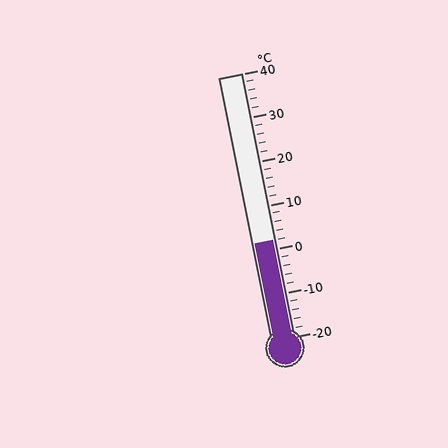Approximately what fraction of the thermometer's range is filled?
The thermometer is filled to approximately 35% of its range.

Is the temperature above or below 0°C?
The temperature is above 0°C.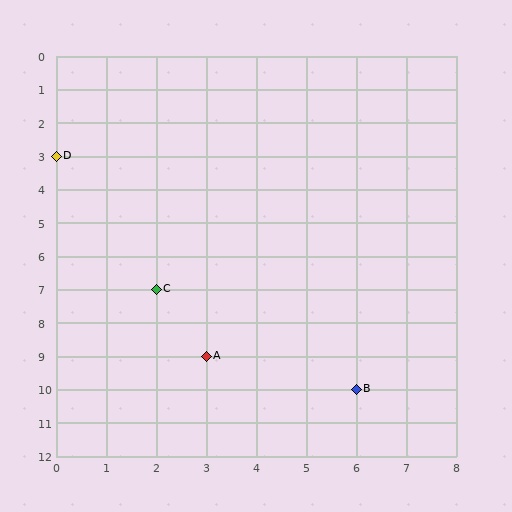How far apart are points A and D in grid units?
Points A and D are 3 columns and 6 rows apart (about 6.7 grid units diagonally).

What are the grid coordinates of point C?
Point C is at grid coordinates (2, 7).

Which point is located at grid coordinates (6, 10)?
Point B is at (6, 10).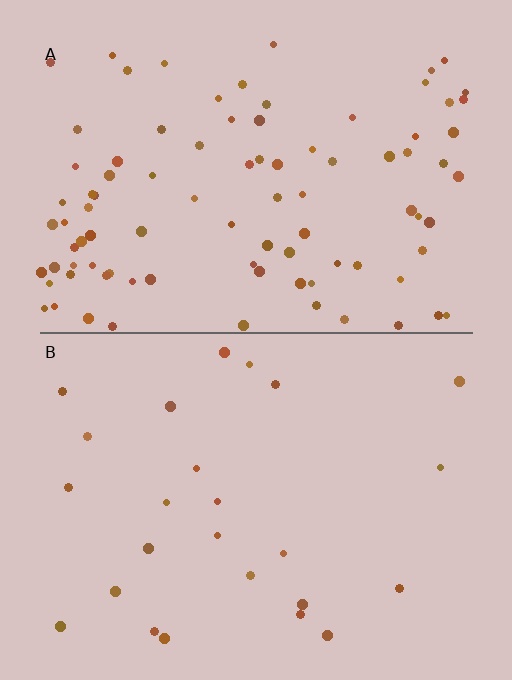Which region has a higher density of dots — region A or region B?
A (the top).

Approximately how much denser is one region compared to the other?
Approximately 3.6× — region A over region B.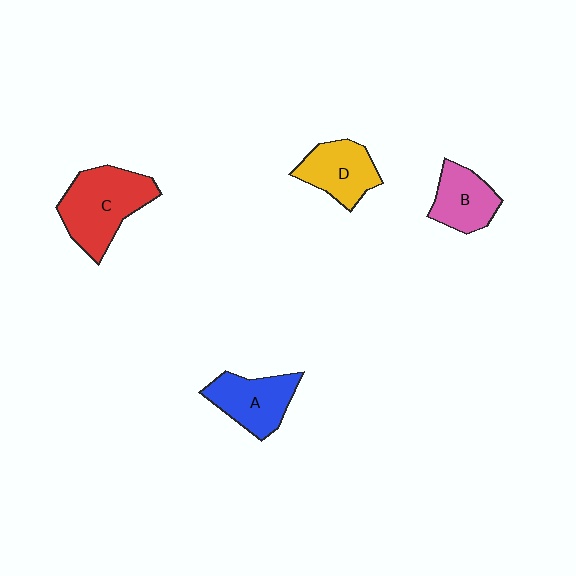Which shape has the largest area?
Shape C (red).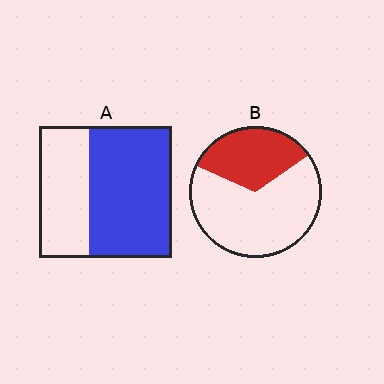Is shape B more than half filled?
No.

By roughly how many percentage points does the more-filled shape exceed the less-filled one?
By roughly 30 percentage points (A over B).